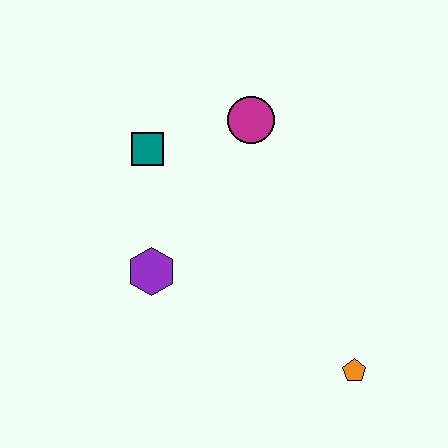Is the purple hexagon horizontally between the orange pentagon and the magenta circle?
No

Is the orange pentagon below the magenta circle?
Yes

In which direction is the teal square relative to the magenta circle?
The teal square is to the left of the magenta circle.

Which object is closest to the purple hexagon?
The teal square is closest to the purple hexagon.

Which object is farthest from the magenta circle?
The orange pentagon is farthest from the magenta circle.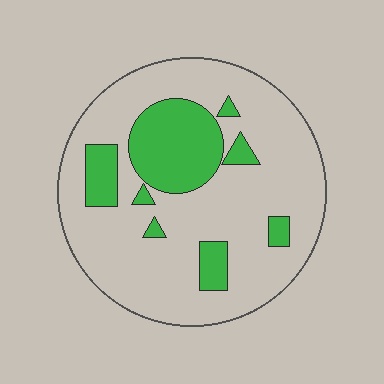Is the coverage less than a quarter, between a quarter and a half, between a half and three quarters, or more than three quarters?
Less than a quarter.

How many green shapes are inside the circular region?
8.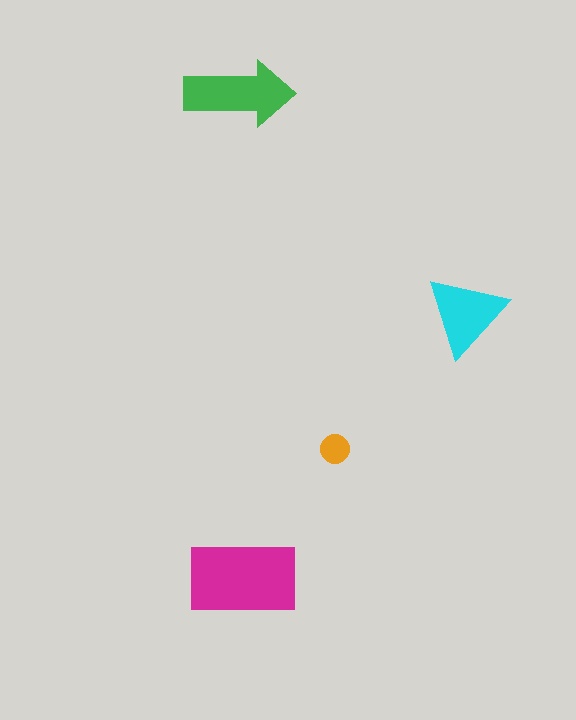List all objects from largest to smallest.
The magenta rectangle, the green arrow, the cyan triangle, the orange circle.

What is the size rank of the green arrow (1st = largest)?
2nd.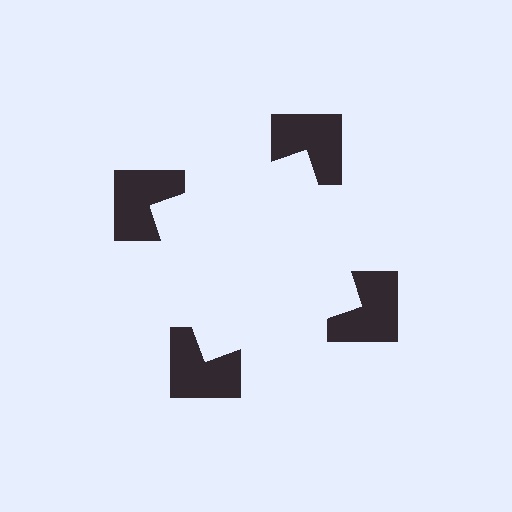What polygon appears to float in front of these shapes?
An illusory square — its edges are inferred from the aligned wedge cuts in the notched squares, not physically drawn.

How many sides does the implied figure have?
4 sides.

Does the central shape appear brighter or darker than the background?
It typically appears slightly brighter than the background, even though no actual brightness change is drawn.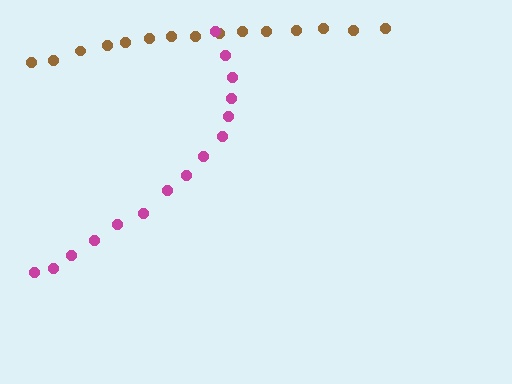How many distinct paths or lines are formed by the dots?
There are 2 distinct paths.